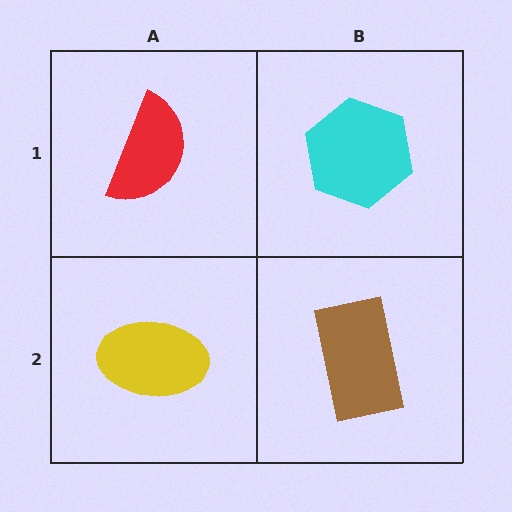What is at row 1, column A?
A red semicircle.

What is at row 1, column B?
A cyan hexagon.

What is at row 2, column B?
A brown rectangle.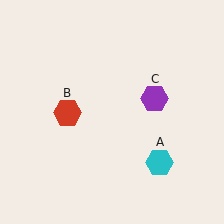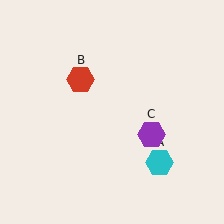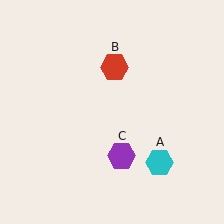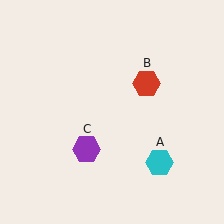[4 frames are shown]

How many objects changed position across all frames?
2 objects changed position: red hexagon (object B), purple hexagon (object C).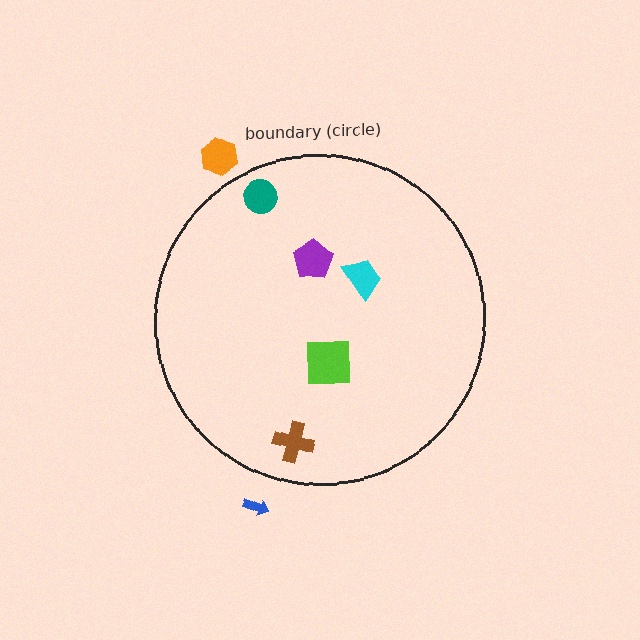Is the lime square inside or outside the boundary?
Inside.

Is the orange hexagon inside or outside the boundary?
Outside.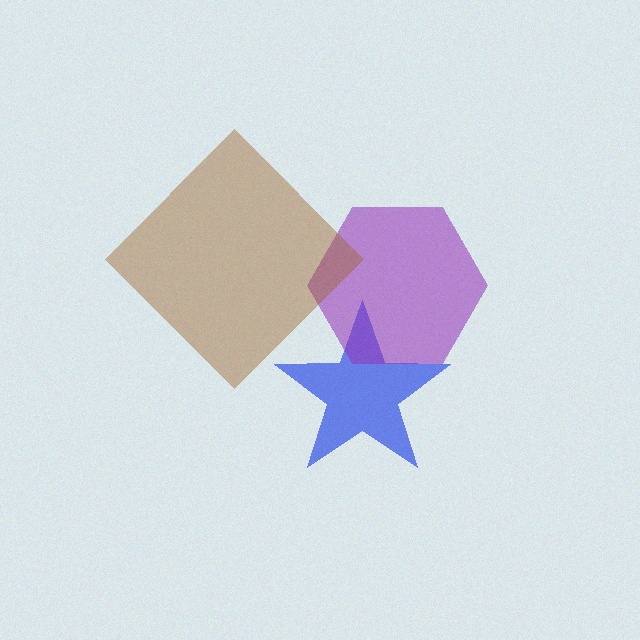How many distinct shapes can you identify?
There are 3 distinct shapes: a blue star, a purple hexagon, a brown diamond.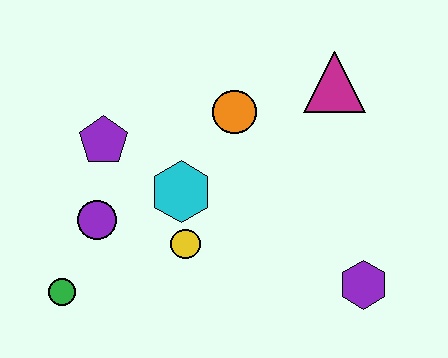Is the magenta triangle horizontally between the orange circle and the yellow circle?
No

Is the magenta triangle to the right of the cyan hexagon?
Yes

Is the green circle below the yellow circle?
Yes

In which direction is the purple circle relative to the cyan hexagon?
The purple circle is to the left of the cyan hexagon.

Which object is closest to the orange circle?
The cyan hexagon is closest to the orange circle.